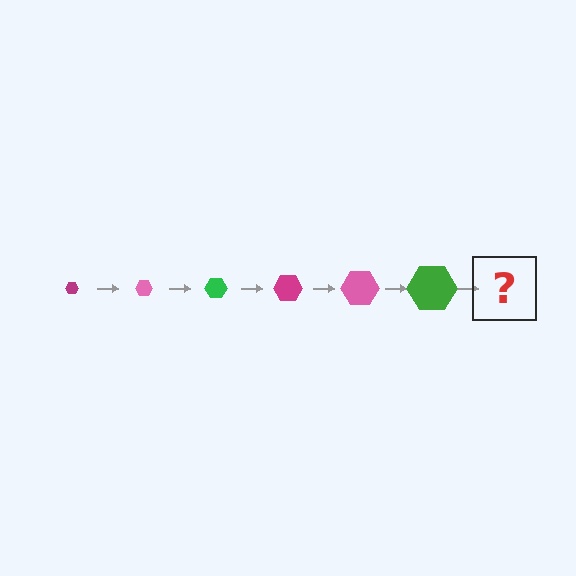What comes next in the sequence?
The next element should be a magenta hexagon, larger than the previous one.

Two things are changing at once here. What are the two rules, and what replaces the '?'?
The two rules are that the hexagon grows larger each step and the color cycles through magenta, pink, and green. The '?' should be a magenta hexagon, larger than the previous one.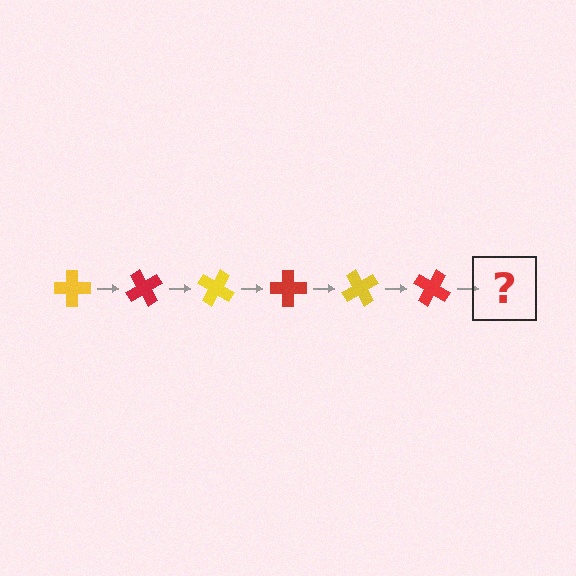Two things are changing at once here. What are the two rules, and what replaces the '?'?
The two rules are that it rotates 60 degrees each step and the color cycles through yellow and red. The '?' should be a yellow cross, rotated 360 degrees from the start.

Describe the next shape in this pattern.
It should be a yellow cross, rotated 360 degrees from the start.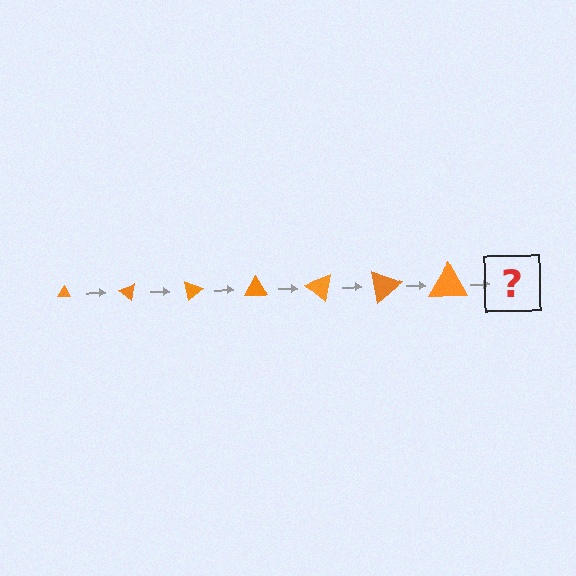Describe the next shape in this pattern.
It should be a triangle, larger than the previous one and rotated 280 degrees from the start.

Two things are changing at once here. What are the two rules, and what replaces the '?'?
The two rules are that the triangle grows larger each step and it rotates 40 degrees each step. The '?' should be a triangle, larger than the previous one and rotated 280 degrees from the start.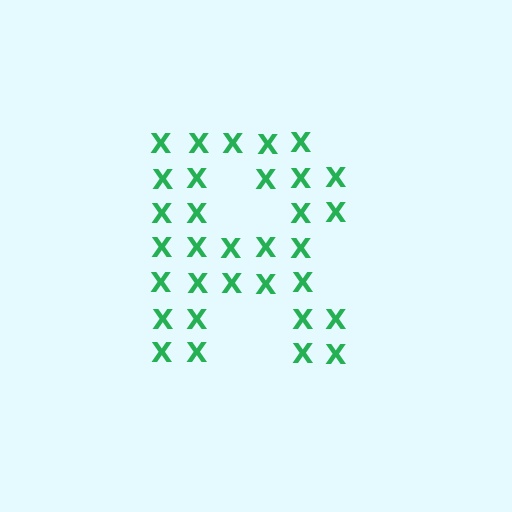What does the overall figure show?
The overall figure shows the letter R.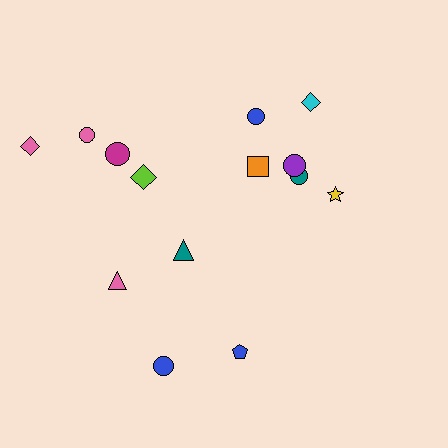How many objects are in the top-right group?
There are 6 objects.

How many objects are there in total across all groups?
There are 14 objects.